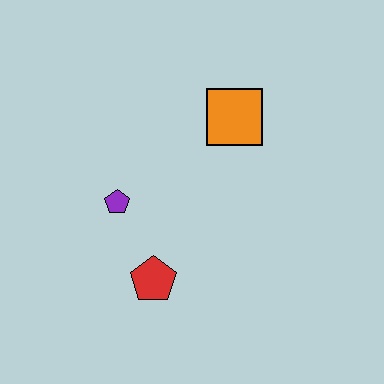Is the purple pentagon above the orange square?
No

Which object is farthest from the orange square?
The red pentagon is farthest from the orange square.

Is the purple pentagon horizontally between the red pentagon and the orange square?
No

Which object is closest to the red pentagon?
The purple pentagon is closest to the red pentagon.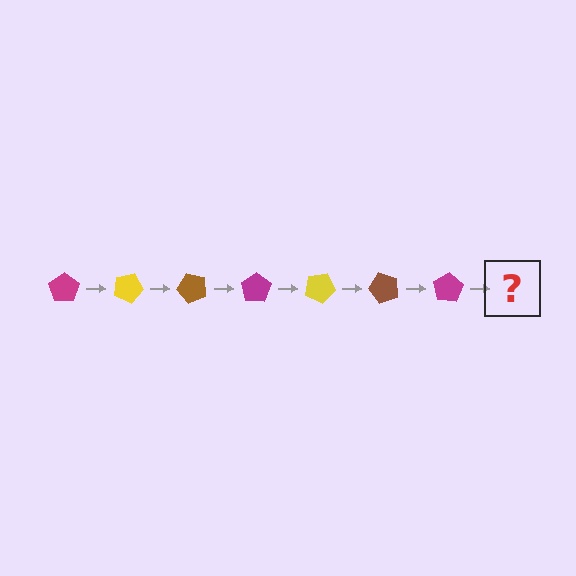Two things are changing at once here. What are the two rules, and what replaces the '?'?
The two rules are that it rotates 25 degrees each step and the color cycles through magenta, yellow, and brown. The '?' should be a yellow pentagon, rotated 175 degrees from the start.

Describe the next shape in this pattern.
It should be a yellow pentagon, rotated 175 degrees from the start.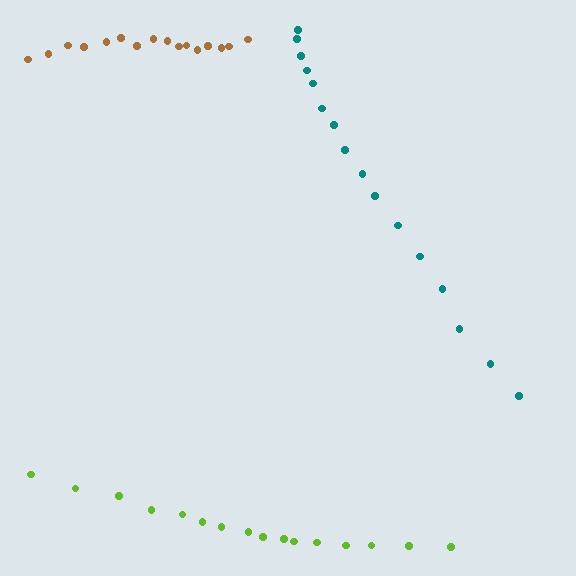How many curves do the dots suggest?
There are 3 distinct paths.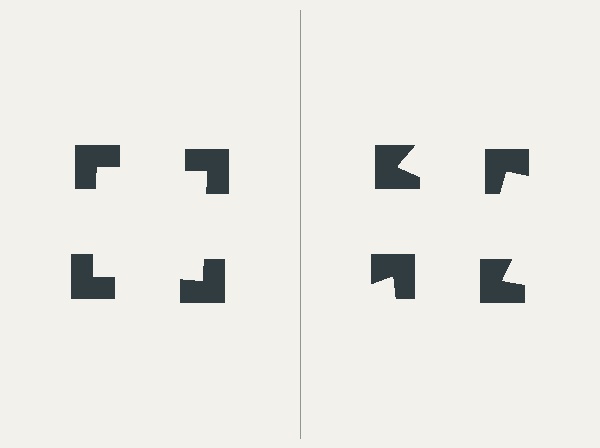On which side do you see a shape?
An illusory square appears on the left side. On the right side the wedge cuts are rotated, so no coherent shape forms.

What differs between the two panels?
The notched squares are positioned identically on both sides; only the wedge orientations differ. On the left they align to a square; on the right they are misaligned.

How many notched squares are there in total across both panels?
8 — 4 on each side.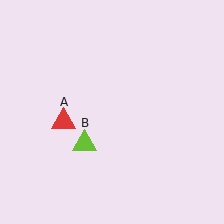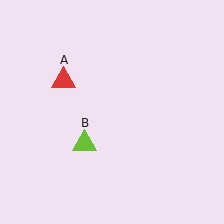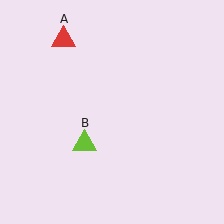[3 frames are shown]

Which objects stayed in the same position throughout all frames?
Lime triangle (object B) remained stationary.